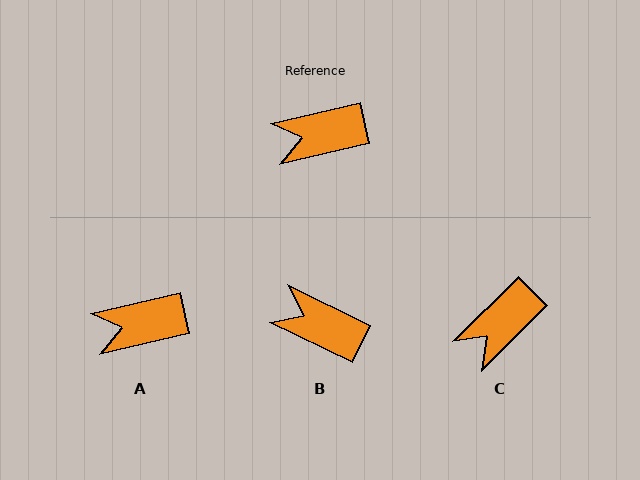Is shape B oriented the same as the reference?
No, it is off by about 39 degrees.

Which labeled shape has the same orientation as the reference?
A.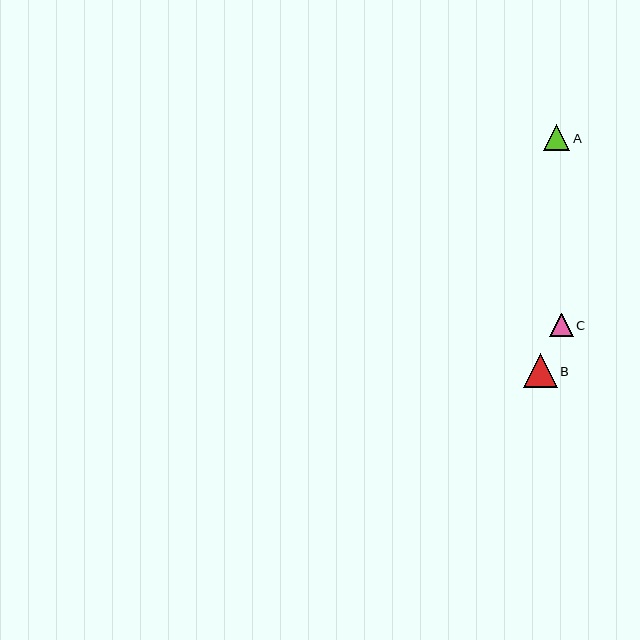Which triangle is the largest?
Triangle B is the largest with a size of approximately 34 pixels.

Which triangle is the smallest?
Triangle C is the smallest with a size of approximately 24 pixels.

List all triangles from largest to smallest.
From largest to smallest: B, A, C.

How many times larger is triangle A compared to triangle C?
Triangle A is approximately 1.1 times the size of triangle C.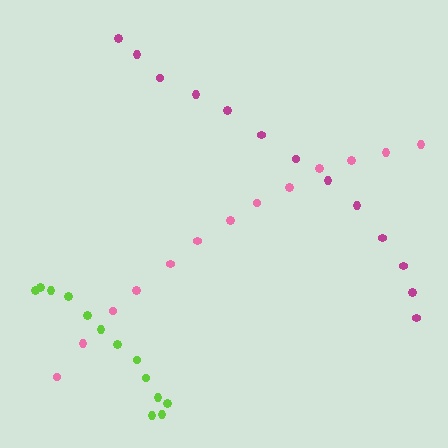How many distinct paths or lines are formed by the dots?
There are 3 distinct paths.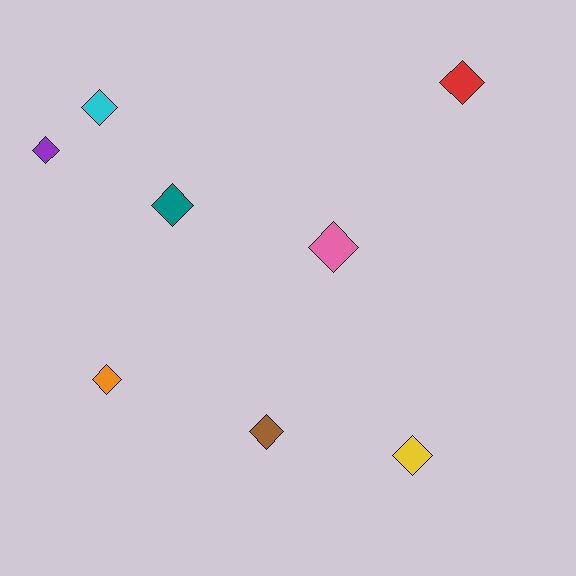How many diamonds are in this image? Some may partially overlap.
There are 8 diamonds.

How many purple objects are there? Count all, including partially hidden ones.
There is 1 purple object.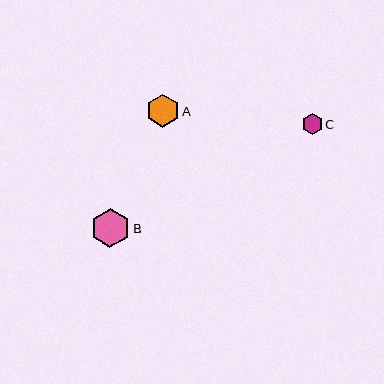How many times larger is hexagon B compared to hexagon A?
Hexagon B is approximately 1.2 times the size of hexagon A.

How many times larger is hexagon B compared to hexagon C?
Hexagon B is approximately 1.9 times the size of hexagon C.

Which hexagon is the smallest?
Hexagon C is the smallest with a size of approximately 21 pixels.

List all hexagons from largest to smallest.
From largest to smallest: B, A, C.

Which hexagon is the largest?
Hexagon B is the largest with a size of approximately 39 pixels.